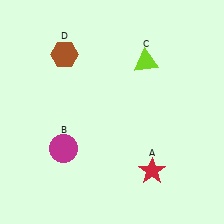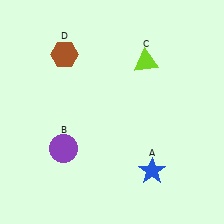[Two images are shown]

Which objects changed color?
A changed from red to blue. B changed from magenta to purple.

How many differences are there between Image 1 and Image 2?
There are 2 differences between the two images.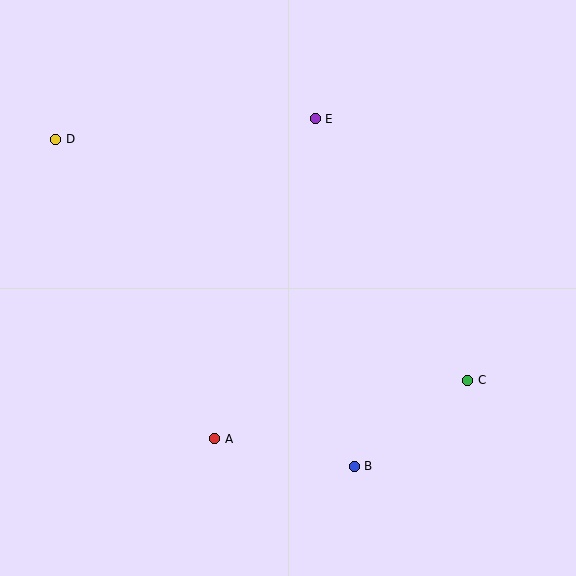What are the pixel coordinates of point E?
Point E is at (315, 119).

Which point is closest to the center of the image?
Point A at (215, 439) is closest to the center.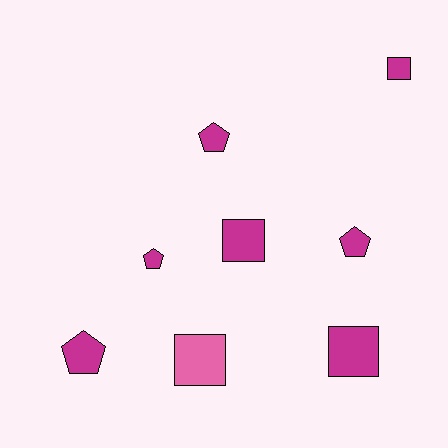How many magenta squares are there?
There are 3 magenta squares.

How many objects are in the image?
There are 8 objects.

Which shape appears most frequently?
Pentagon, with 4 objects.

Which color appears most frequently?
Magenta, with 7 objects.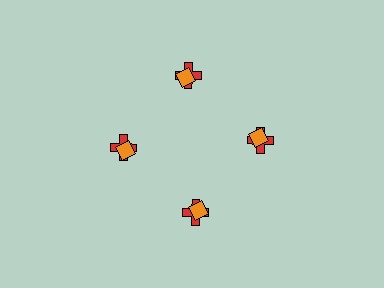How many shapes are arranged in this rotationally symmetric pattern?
There are 8 shapes, arranged in 4 groups of 2.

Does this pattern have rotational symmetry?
Yes, this pattern has 4-fold rotational symmetry. It looks the same after rotating 90 degrees around the center.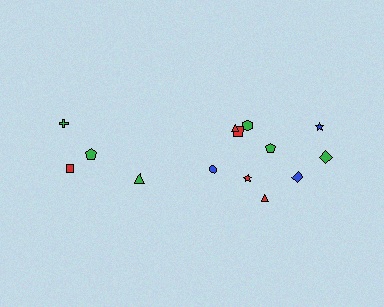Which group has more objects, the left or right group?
The right group.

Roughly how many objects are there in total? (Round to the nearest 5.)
Roughly 15 objects in total.